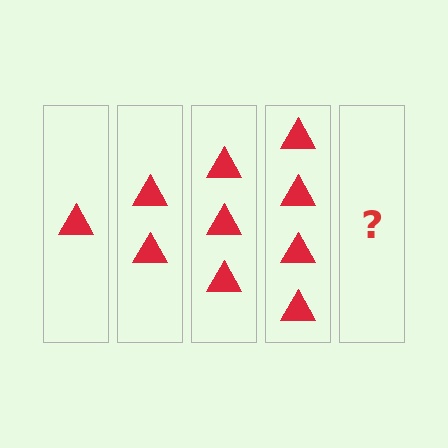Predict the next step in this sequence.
The next step is 5 triangles.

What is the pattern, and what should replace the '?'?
The pattern is that each step adds one more triangle. The '?' should be 5 triangles.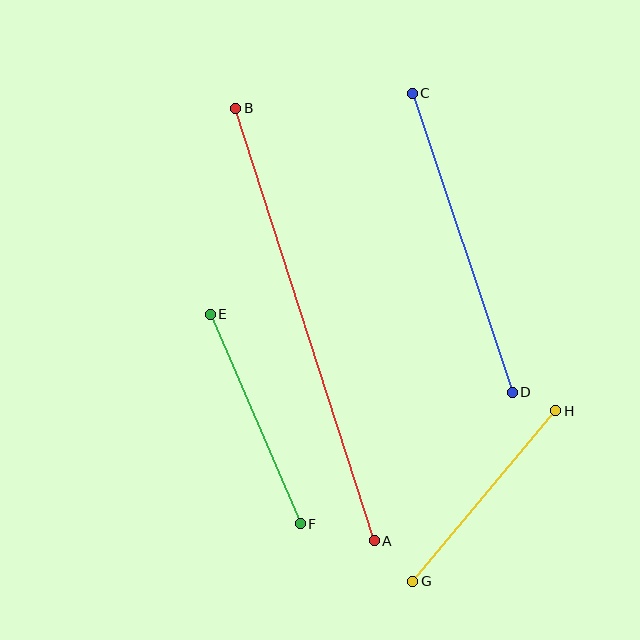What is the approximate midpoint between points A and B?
The midpoint is at approximately (305, 324) pixels.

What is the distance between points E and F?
The distance is approximately 228 pixels.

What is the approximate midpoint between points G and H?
The midpoint is at approximately (484, 496) pixels.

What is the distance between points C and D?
The distance is approximately 315 pixels.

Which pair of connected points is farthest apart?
Points A and B are farthest apart.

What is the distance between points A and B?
The distance is approximately 454 pixels.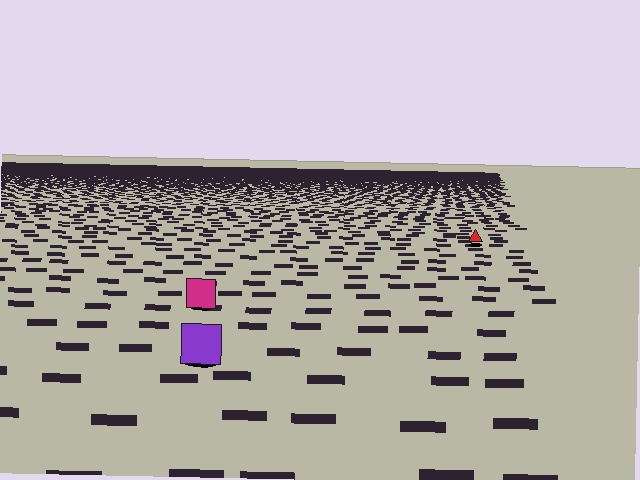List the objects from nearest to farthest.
From nearest to farthest: the purple square, the magenta square, the red triangle.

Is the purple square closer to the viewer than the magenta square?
Yes. The purple square is closer — you can tell from the texture gradient: the ground texture is coarser near it.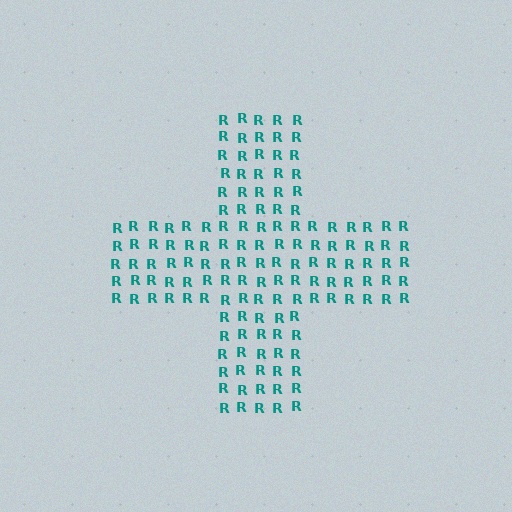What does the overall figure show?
The overall figure shows a cross.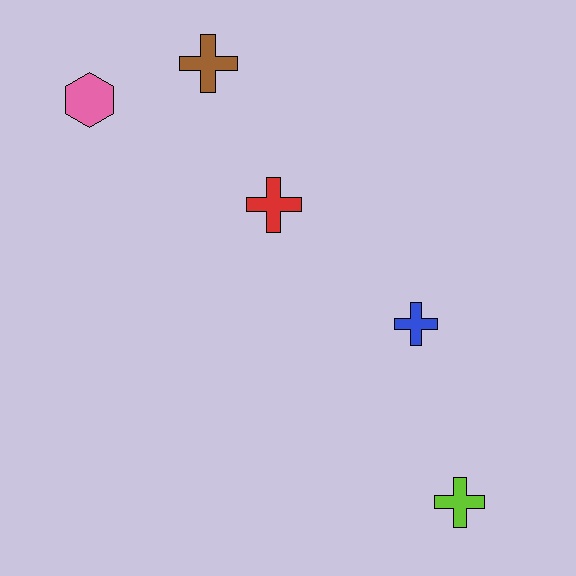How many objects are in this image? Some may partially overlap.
There are 5 objects.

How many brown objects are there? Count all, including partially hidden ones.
There is 1 brown object.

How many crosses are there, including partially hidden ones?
There are 4 crosses.